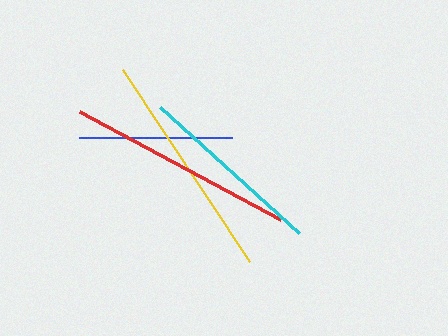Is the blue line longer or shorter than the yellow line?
The yellow line is longer than the blue line.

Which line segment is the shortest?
The blue line is the shortest at approximately 153 pixels.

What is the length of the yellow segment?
The yellow segment is approximately 230 pixels long.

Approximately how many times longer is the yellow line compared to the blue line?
The yellow line is approximately 1.5 times the length of the blue line.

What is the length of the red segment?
The red segment is approximately 229 pixels long.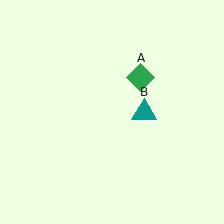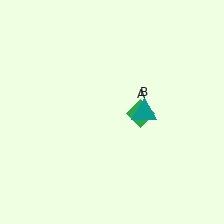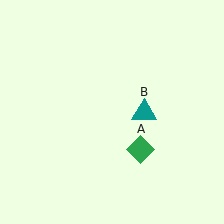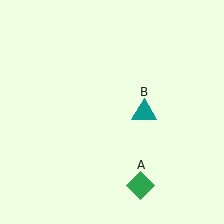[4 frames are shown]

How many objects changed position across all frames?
1 object changed position: green diamond (object A).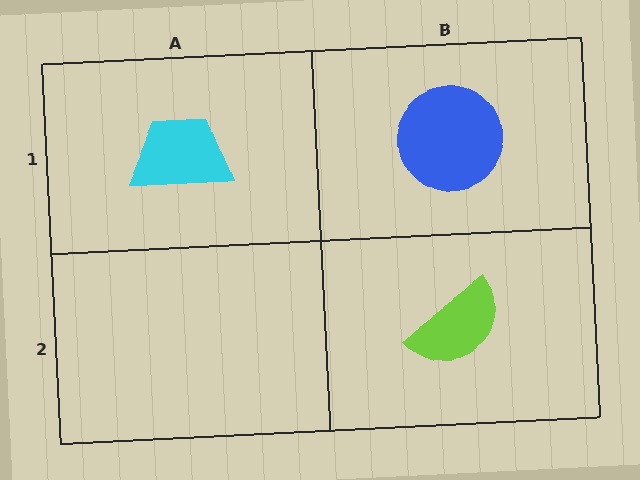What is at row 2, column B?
A lime semicircle.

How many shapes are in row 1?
2 shapes.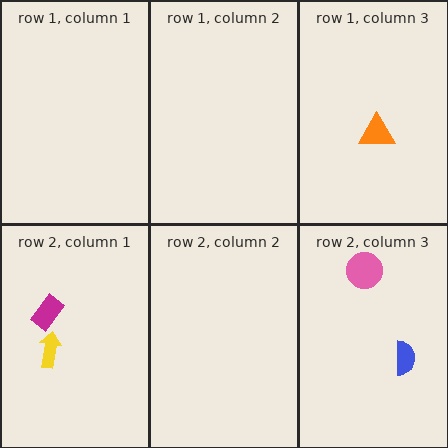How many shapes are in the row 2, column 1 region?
2.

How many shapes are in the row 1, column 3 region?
1.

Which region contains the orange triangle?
The row 1, column 3 region.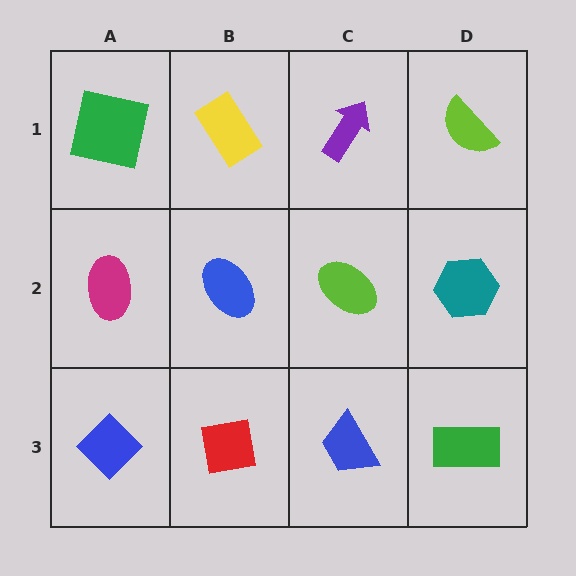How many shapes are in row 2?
4 shapes.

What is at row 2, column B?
A blue ellipse.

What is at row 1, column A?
A green square.